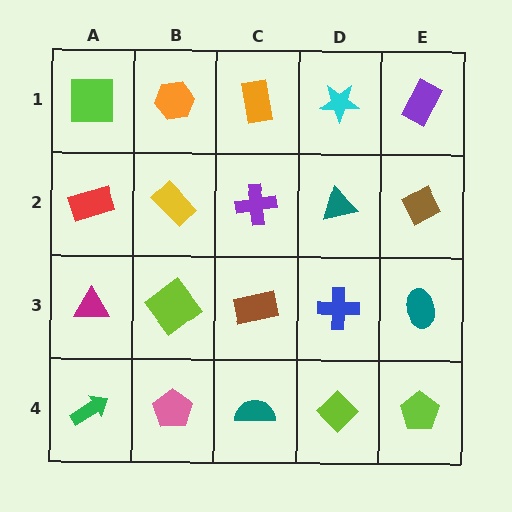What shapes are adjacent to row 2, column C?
An orange rectangle (row 1, column C), a brown rectangle (row 3, column C), a yellow rectangle (row 2, column B), a teal triangle (row 2, column D).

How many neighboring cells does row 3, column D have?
4.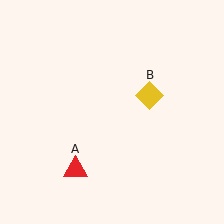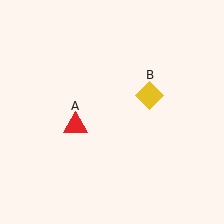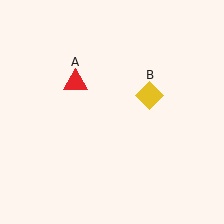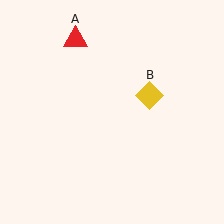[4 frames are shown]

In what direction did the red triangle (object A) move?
The red triangle (object A) moved up.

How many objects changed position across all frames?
1 object changed position: red triangle (object A).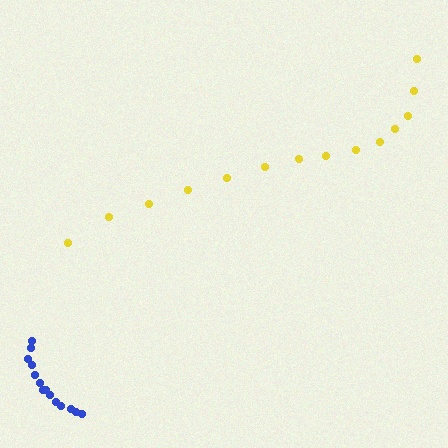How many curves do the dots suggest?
There are 2 distinct paths.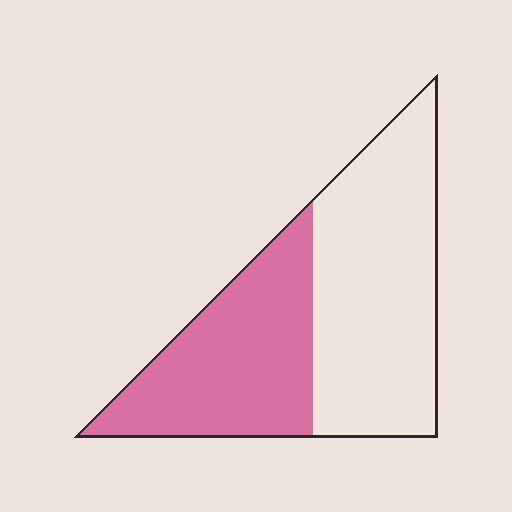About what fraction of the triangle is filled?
About two fifths (2/5).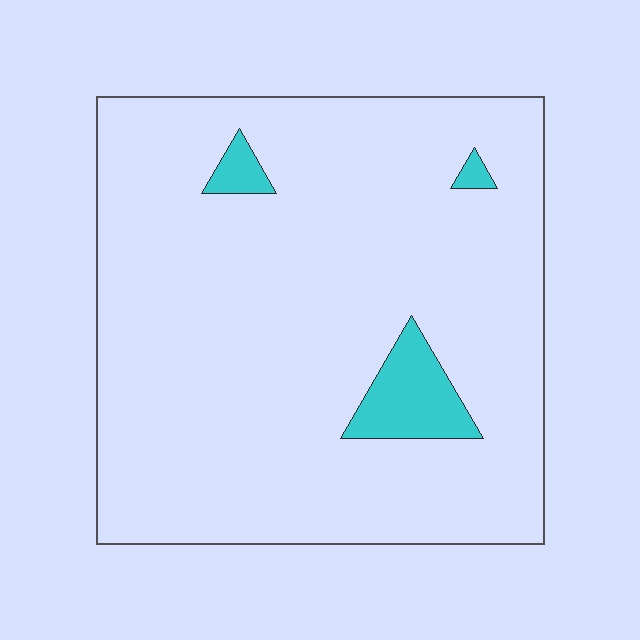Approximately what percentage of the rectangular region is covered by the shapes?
Approximately 5%.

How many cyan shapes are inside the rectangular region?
3.